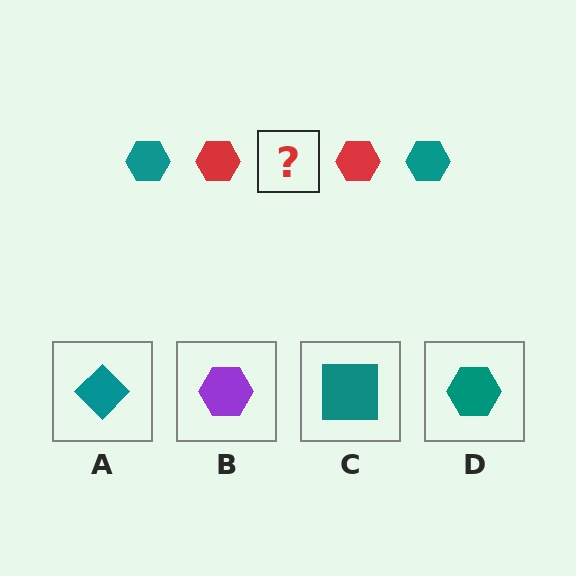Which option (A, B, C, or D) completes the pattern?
D.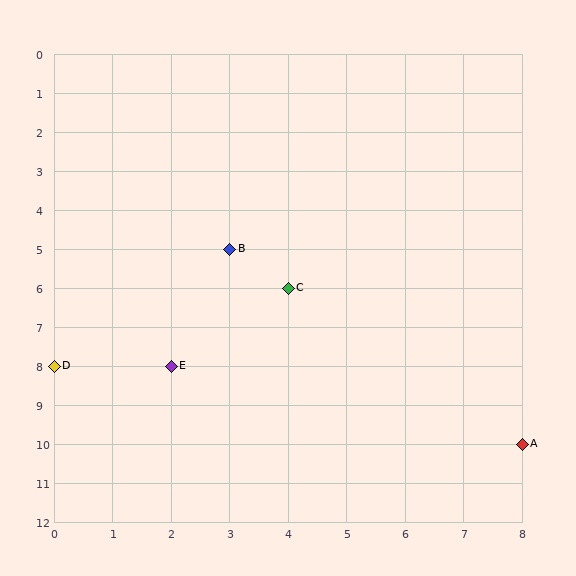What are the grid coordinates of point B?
Point B is at grid coordinates (3, 5).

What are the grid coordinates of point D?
Point D is at grid coordinates (0, 8).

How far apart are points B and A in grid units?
Points B and A are 5 columns and 5 rows apart (about 7.1 grid units diagonally).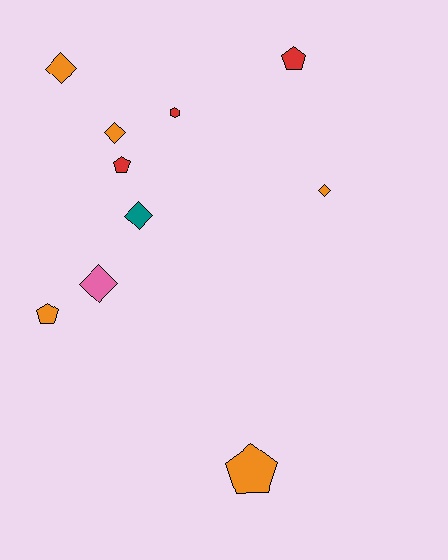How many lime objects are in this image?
There are no lime objects.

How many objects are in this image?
There are 10 objects.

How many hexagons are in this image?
There is 1 hexagon.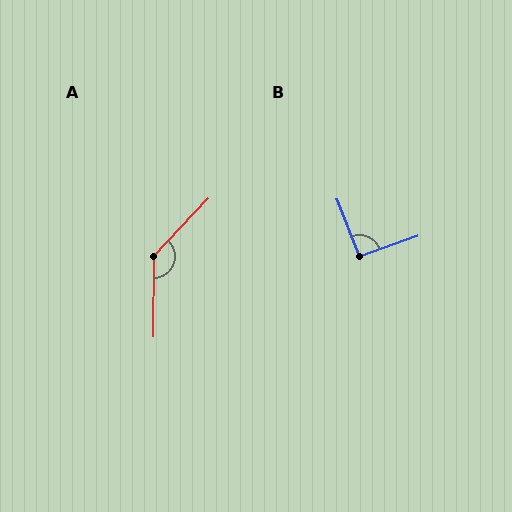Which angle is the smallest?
B, at approximately 92 degrees.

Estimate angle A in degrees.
Approximately 137 degrees.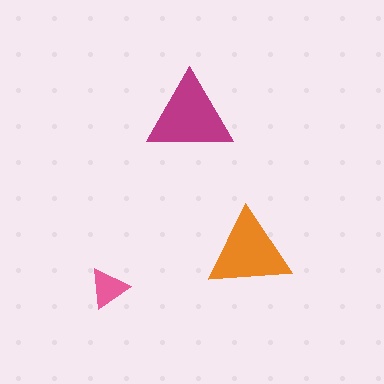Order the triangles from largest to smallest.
the magenta one, the orange one, the pink one.